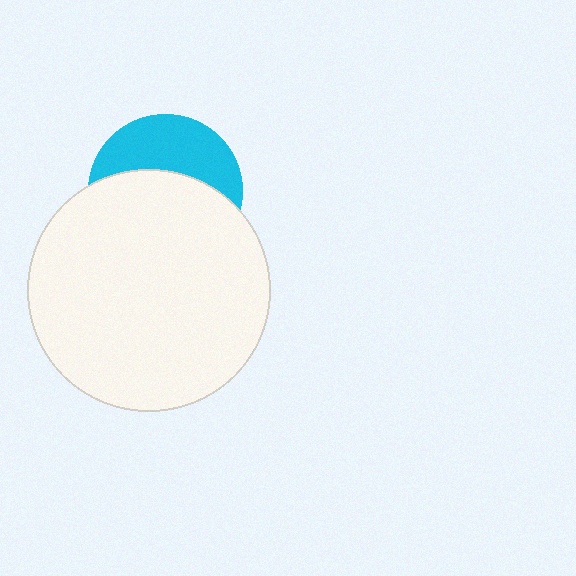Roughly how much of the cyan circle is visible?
A small part of it is visible (roughly 40%).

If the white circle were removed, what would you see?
You would see the complete cyan circle.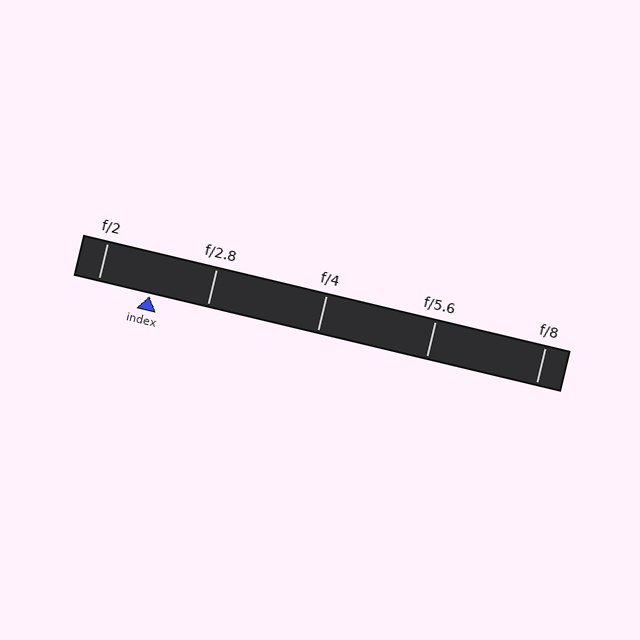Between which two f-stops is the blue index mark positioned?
The index mark is between f/2 and f/2.8.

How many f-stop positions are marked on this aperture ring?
There are 5 f-stop positions marked.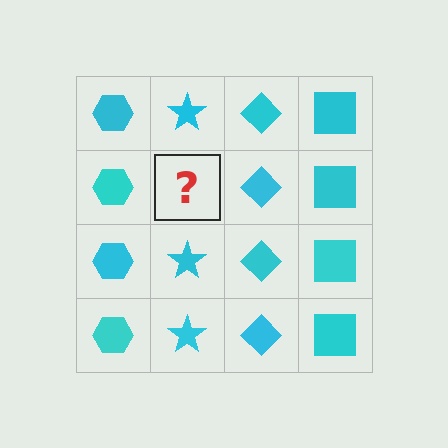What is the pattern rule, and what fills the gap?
The rule is that each column has a consistent shape. The gap should be filled with a cyan star.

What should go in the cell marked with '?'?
The missing cell should contain a cyan star.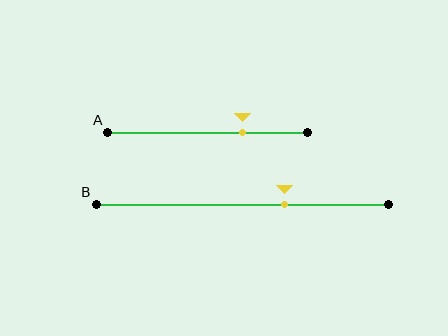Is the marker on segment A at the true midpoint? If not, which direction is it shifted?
No, the marker on segment A is shifted to the right by about 18% of the segment length.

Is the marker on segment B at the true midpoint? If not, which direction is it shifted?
No, the marker on segment B is shifted to the right by about 14% of the segment length.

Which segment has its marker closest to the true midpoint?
Segment B has its marker closest to the true midpoint.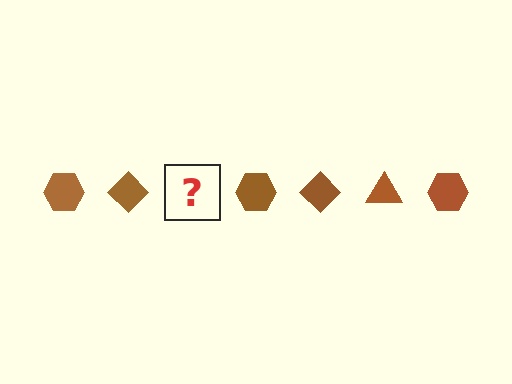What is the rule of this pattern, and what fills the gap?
The rule is that the pattern cycles through hexagon, diamond, triangle shapes in brown. The gap should be filled with a brown triangle.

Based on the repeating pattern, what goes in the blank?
The blank should be a brown triangle.